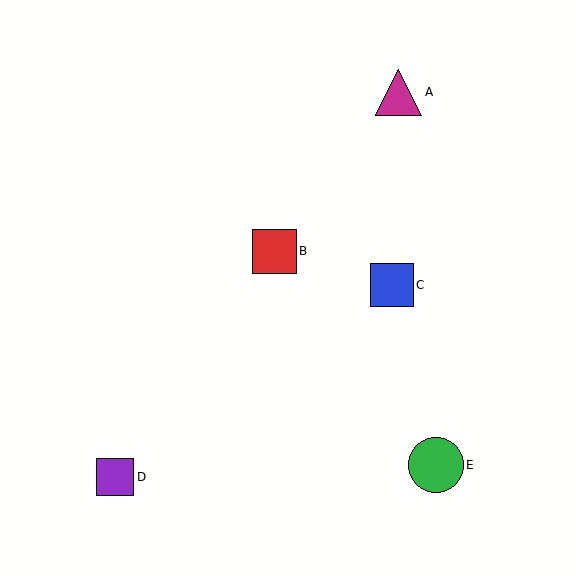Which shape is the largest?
The green circle (labeled E) is the largest.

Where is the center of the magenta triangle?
The center of the magenta triangle is at (399, 92).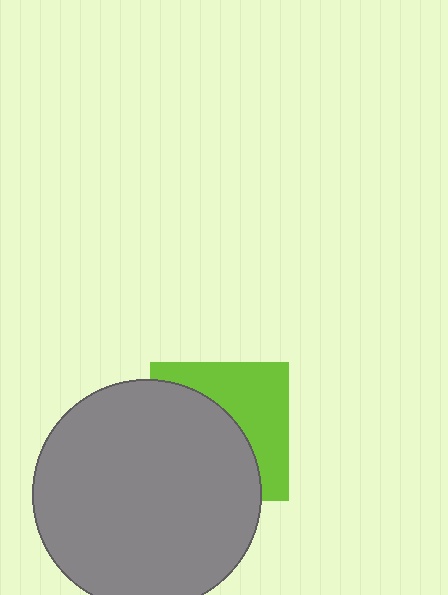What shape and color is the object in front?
The object in front is a gray circle.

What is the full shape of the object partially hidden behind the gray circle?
The partially hidden object is a lime square.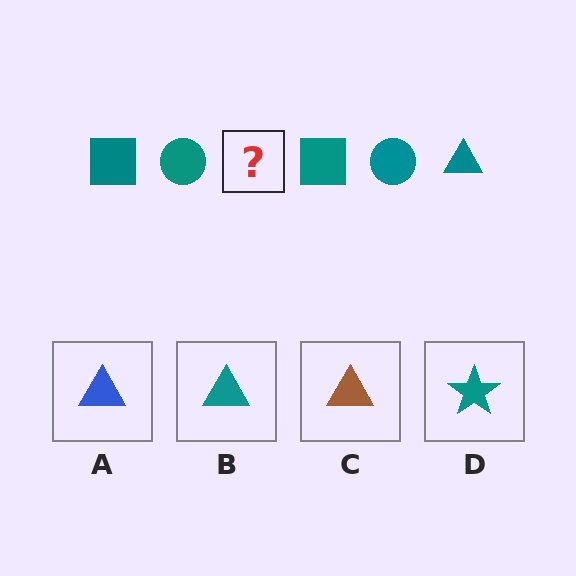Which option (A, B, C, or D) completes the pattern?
B.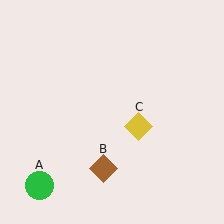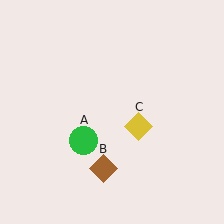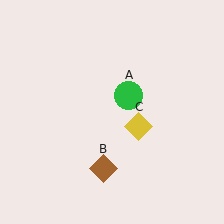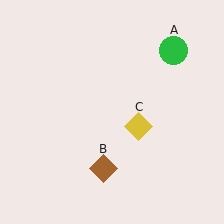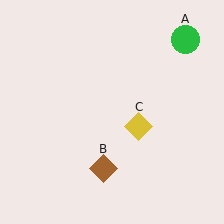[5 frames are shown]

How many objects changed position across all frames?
1 object changed position: green circle (object A).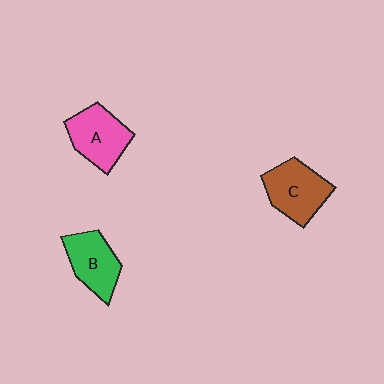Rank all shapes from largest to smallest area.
From largest to smallest: C (brown), A (pink), B (green).